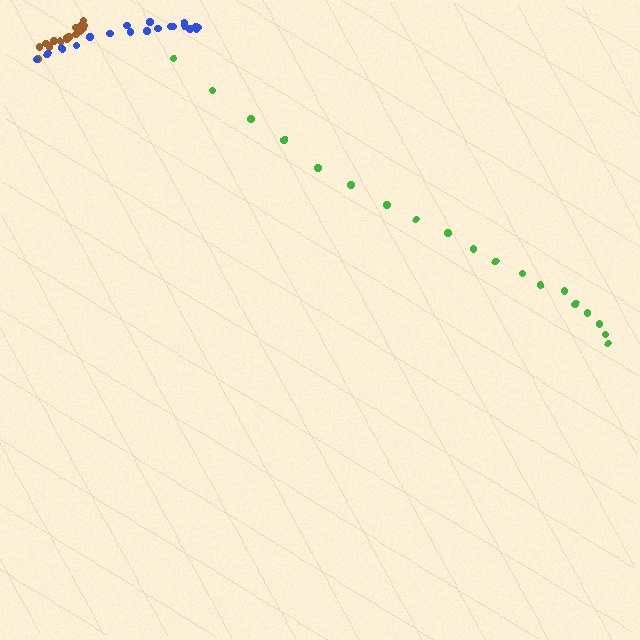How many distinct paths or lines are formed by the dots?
There are 3 distinct paths.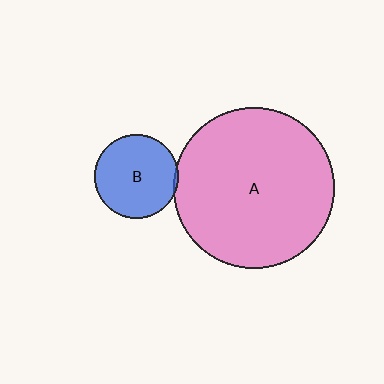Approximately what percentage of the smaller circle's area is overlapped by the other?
Approximately 5%.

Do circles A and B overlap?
Yes.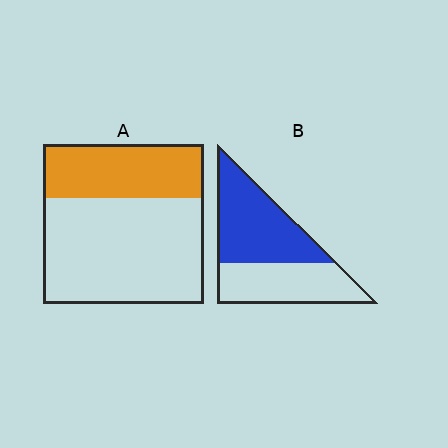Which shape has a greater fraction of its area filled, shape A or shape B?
Shape B.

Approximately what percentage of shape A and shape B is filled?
A is approximately 35% and B is approximately 55%.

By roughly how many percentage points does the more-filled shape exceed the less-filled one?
By roughly 20 percentage points (B over A).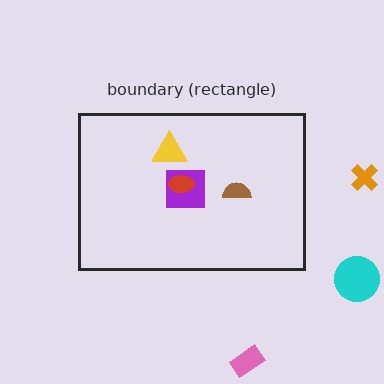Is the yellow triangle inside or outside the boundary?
Inside.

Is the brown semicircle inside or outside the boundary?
Inside.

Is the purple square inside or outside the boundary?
Inside.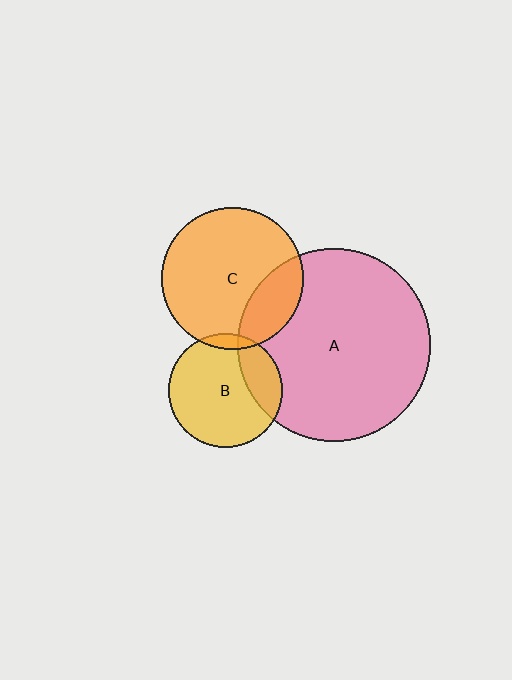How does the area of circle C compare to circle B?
Approximately 1.5 times.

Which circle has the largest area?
Circle A (pink).